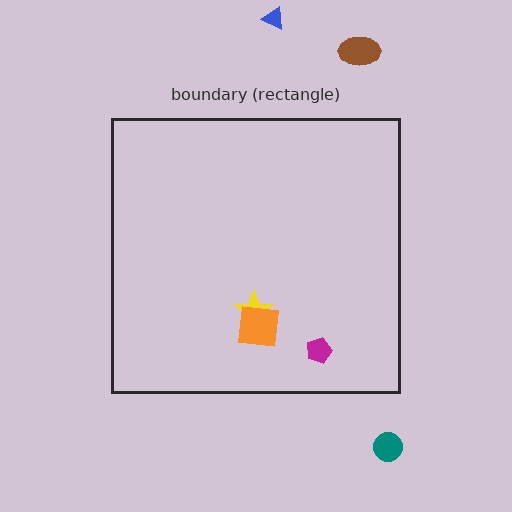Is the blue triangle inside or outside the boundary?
Outside.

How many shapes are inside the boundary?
3 inside, 3 outside.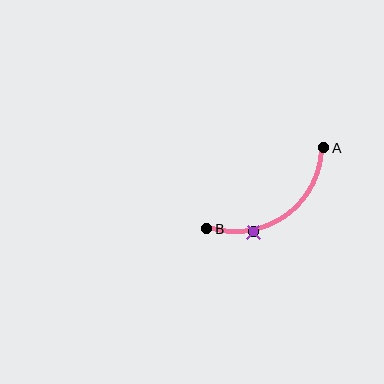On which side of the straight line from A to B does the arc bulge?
The arc bulges below and to the right of the straight line connecting A and B.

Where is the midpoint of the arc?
The arc midpoint is the point on the curve farthest from the straight line joining A and B. It sits below and to the right of that line.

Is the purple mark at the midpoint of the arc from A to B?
No. The purple mark lies on the arc but is closer to endpoint B. The arc midpoint would be at the point on the curve equidistant along the arc from both A and B.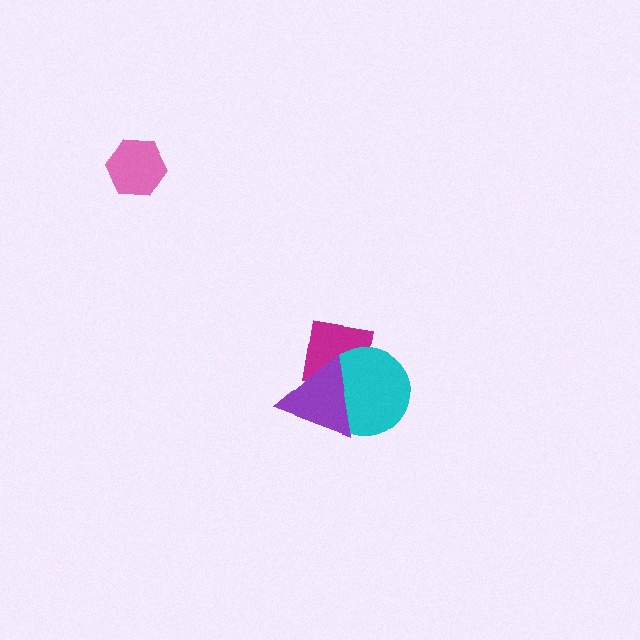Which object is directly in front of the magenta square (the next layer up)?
The cyan circle is directly in front of the magenta square.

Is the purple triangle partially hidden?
No, no other shape covers it.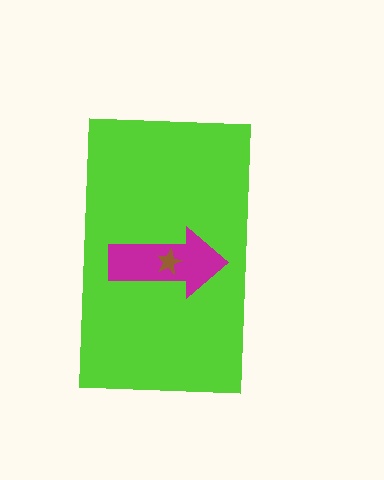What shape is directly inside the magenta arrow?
The brown star.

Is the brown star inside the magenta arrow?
Yes.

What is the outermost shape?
The lime rectangle.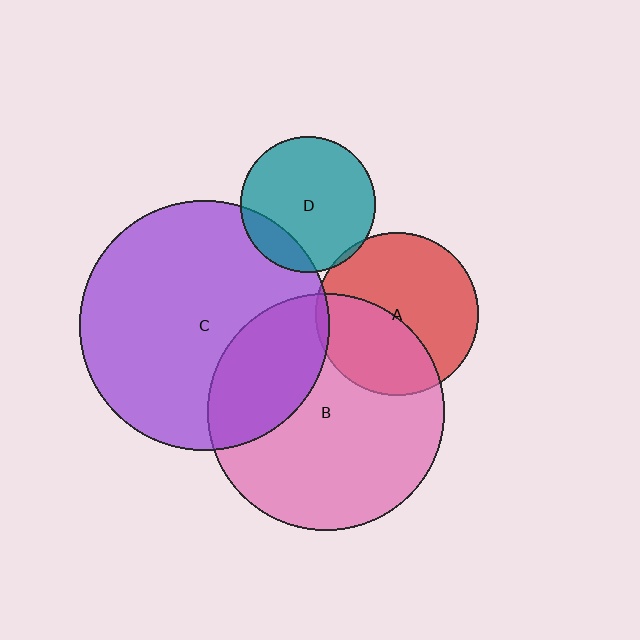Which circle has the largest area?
Circle C (purple).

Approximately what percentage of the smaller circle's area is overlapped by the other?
Approximately 30%.